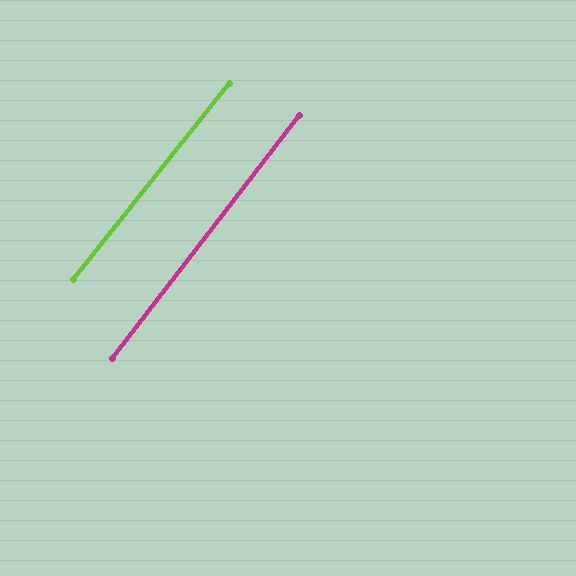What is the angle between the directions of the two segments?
Approximately 1 degree.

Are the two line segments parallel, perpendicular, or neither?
Parallel — their directions differ by only 0.8°.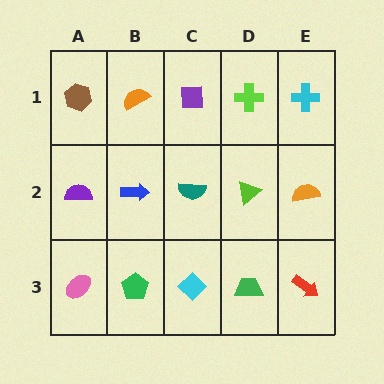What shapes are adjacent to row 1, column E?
An orange semicircle (row 2, column E), a lime cross (row 1, column D).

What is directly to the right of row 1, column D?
A cyan cross.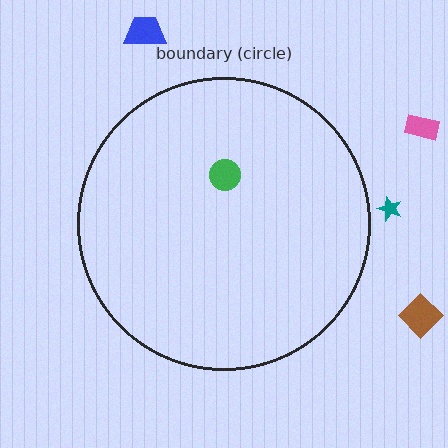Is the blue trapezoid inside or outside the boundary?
Outside.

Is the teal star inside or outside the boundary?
Outside.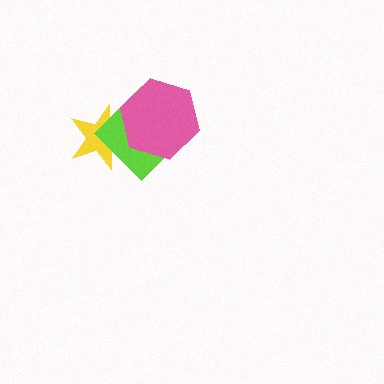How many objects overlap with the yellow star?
2 objects overlap with the yellow star.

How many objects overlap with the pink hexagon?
2 objects overlap with the pink hexagon.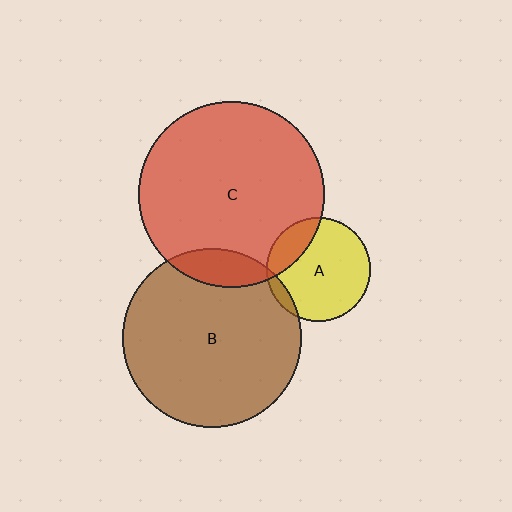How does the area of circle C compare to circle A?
Approximately 3.2 times.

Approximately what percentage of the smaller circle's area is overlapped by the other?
Approximately 20%.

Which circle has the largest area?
Circle C (red).